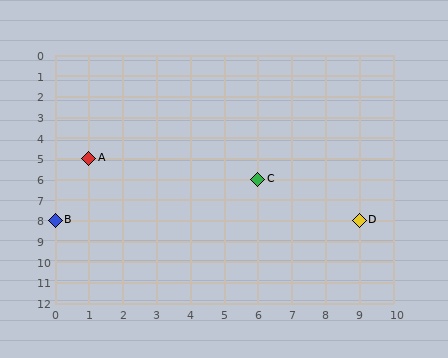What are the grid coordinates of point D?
Point D is at grid coordinates (9, 8).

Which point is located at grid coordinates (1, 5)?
Point A is at (1, 5).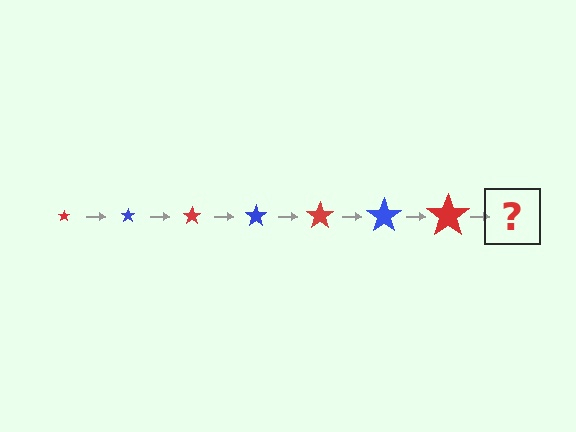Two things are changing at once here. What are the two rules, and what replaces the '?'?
The two rules are that the star grows larger each step and the color cycles through red and blue. The '?' should be a blue star, larger than the previous one.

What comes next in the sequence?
The next element should be a blue star, larger than the previous one.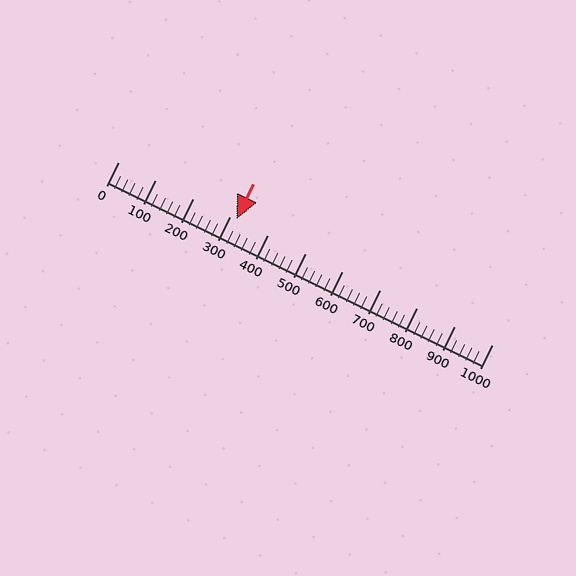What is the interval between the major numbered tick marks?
The major tick marks are spaced 100 units apart.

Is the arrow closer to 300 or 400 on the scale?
The arrow is closer to 300.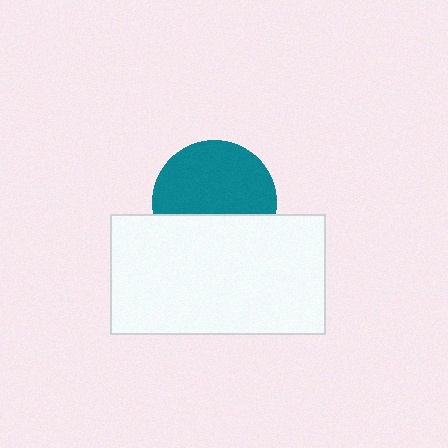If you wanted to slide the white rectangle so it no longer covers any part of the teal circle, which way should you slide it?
Slide it down — that is the most direct way to separate the two shapes.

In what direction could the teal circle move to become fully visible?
The teal circle could move up. That would shift it out from behind the white rectangle entirely.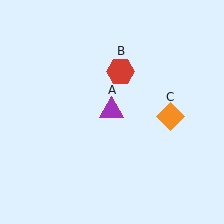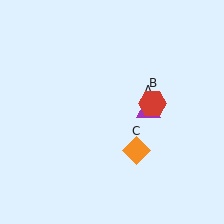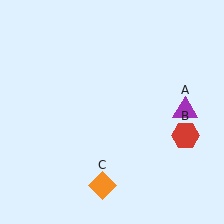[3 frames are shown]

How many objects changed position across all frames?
3 objects changed position: purple triangle (object A), red hexagon (object B), orange diamond (object C).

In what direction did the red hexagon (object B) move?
The red hexagon (object B) moved down and to the right.